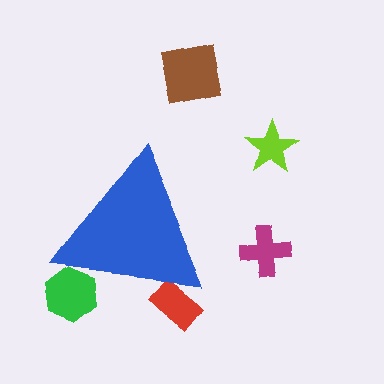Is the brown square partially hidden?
No, the brown square is fully visible.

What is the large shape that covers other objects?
A blue triangle.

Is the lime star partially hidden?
No, the lime star is fully visible.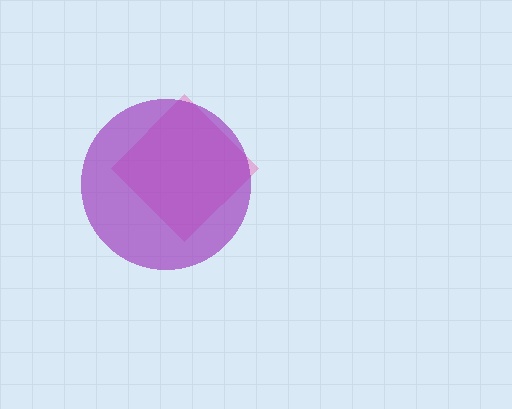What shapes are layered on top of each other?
The layered shapes are: a pink diamond, a purple circle.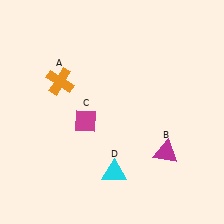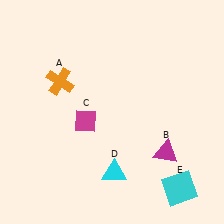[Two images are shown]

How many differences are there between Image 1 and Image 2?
There is 1 difference between the two images.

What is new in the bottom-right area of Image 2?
A cyan square (E) was added in the bottom-right area of Image 2.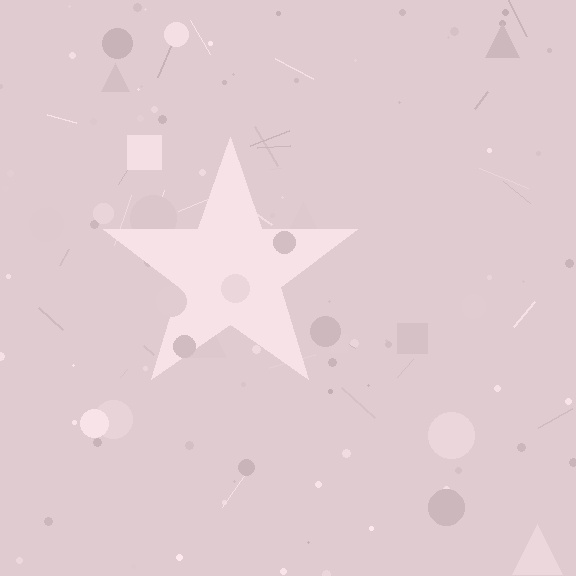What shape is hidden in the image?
A star is hidden in the image.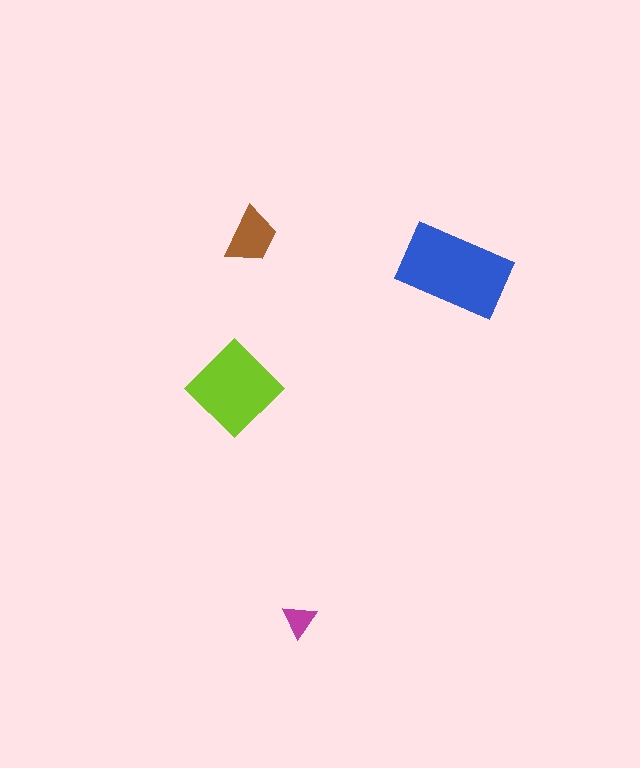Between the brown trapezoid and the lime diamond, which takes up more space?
The lime diamond.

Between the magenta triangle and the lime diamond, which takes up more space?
The lime diamond.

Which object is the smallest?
The magenta triangle.